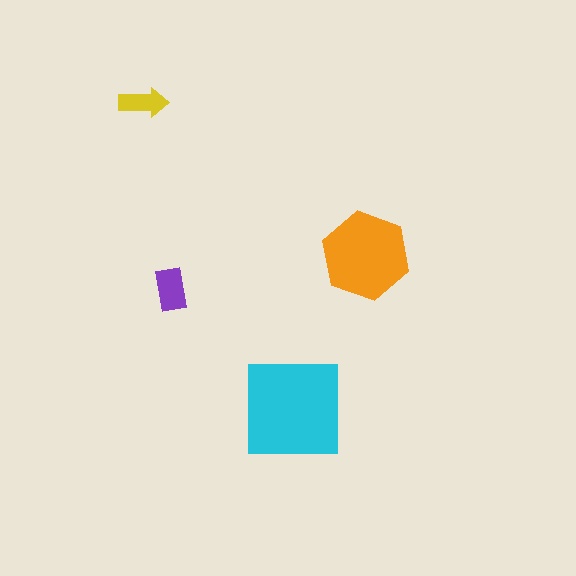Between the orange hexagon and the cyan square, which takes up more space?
The cyan square.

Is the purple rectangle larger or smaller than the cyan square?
Smaller.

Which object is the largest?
The cyan square.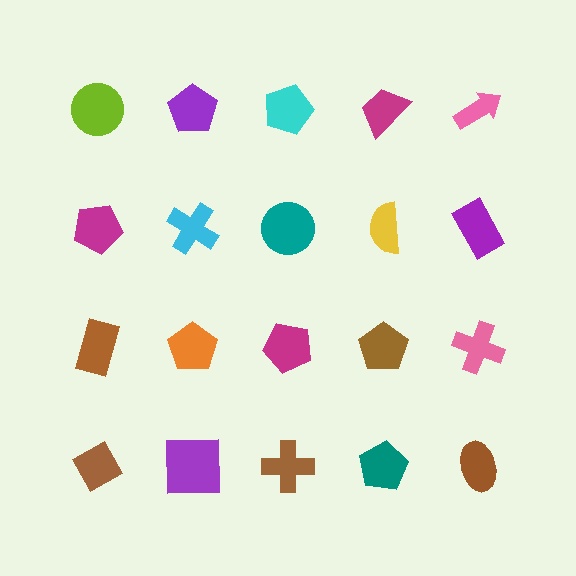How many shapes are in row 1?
5 shapes.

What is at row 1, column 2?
A purple pentagon.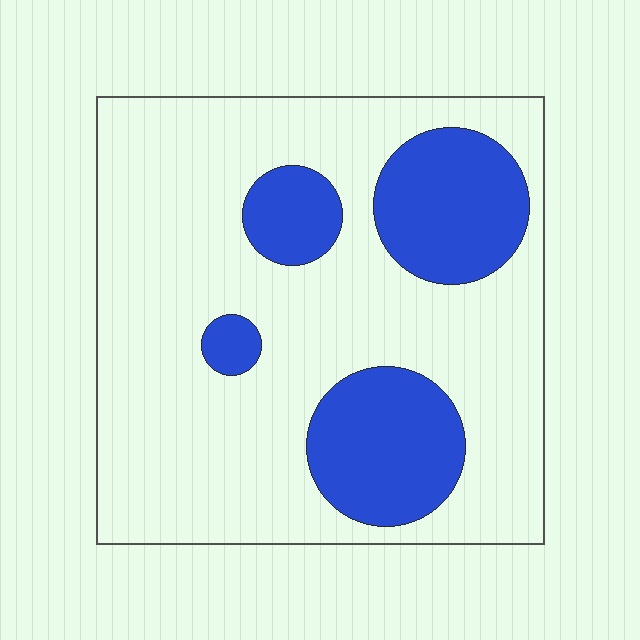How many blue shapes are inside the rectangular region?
4.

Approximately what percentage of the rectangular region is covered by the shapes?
Approximately 25%.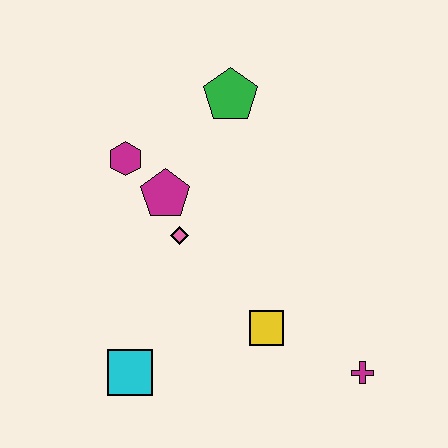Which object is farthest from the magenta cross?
The magenta hexagon is farthest from the magenta cross.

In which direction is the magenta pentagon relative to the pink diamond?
The magenta pentagon is above the pink diamond.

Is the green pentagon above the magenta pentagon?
Yes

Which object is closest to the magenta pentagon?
The pink diamond is closest to the magenta pentagon.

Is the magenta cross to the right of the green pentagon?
Yes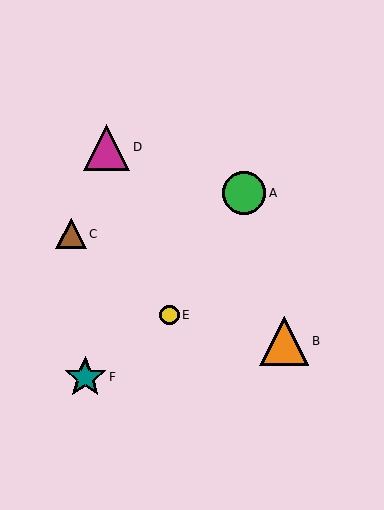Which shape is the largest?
The orange triangle (labeled B) is the largest.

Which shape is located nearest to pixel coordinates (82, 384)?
The teal star (labeled F) at (85, 377) is nearest to that location.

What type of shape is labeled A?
Shape A is a green circle.